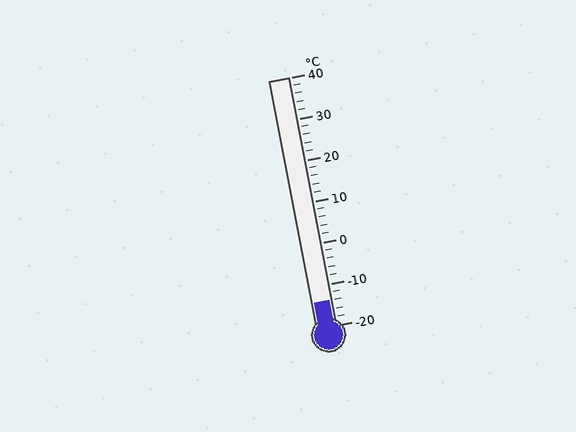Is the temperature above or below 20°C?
The temperature is below 20°C.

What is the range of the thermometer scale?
The thermometer scale ranges from -20°C to 40°C.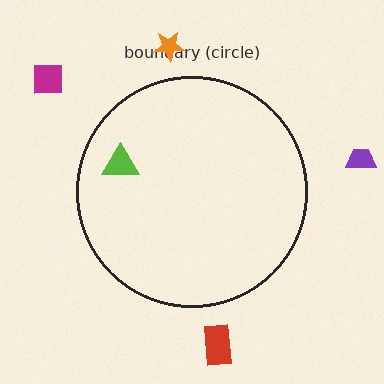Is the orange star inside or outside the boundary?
Outside.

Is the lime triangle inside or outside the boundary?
Inside.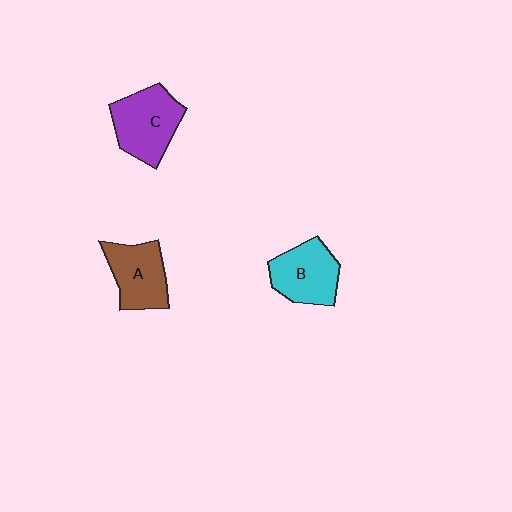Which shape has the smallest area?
Shape A (brown).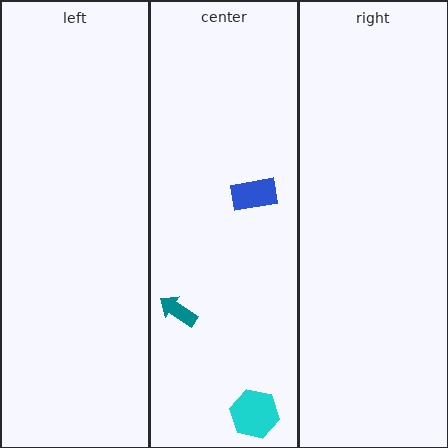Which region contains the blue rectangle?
The center region.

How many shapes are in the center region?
3.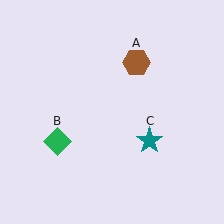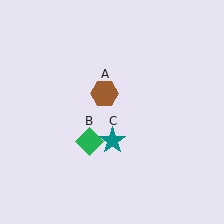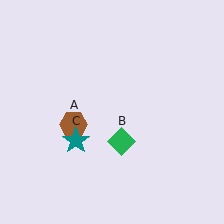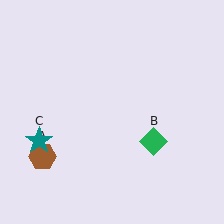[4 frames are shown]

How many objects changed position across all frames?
3 objects changed position: brown hexagon (object A), green diamond (object B), teal star (object C).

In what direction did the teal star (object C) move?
The teal star (object C) moved left.